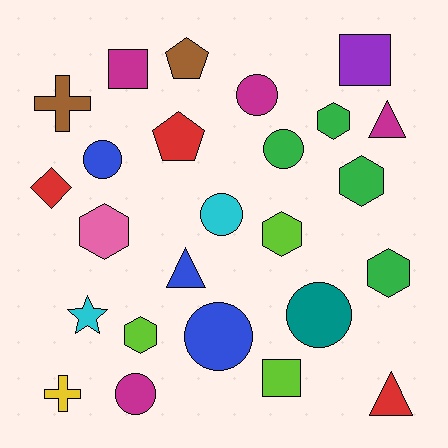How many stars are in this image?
There is 1 star.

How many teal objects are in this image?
There is 1 teal object.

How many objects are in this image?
There are 25 objects.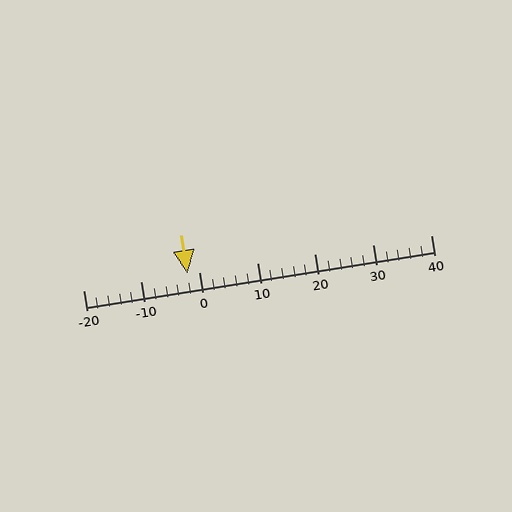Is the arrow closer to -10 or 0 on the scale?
The arrow is closer to 0.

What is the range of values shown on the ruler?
The ruler shows values from -20 to 40.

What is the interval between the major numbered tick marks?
The major tick marks are spaced 10 units apart.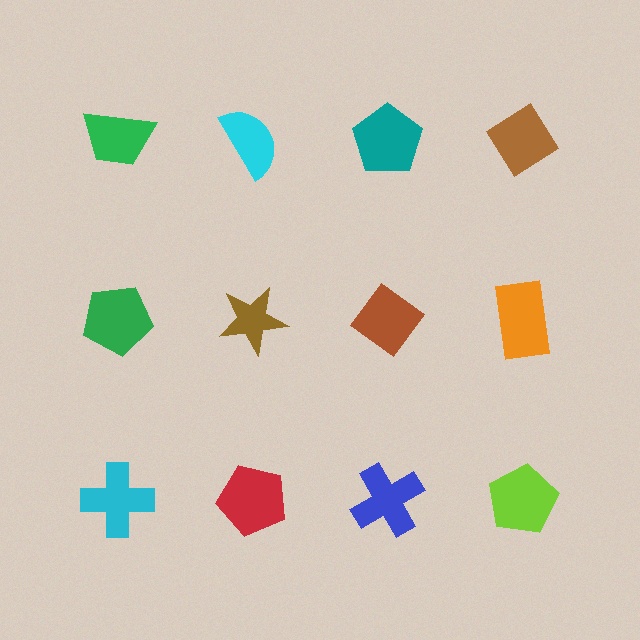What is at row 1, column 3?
A teal pentagon.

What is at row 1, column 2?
A cyan semicircle.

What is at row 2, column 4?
An orange rectangle.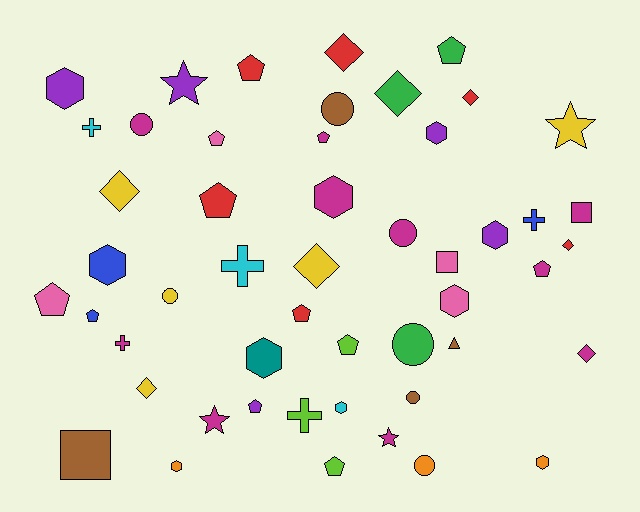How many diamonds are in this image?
There are 8 diamonds.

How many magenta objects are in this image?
There are 10 magenta objects.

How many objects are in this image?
There are 50 objects.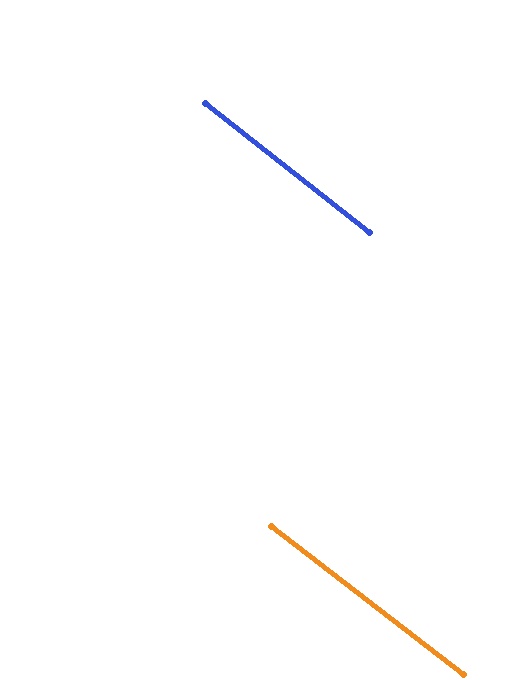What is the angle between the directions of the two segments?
Approximately 1 degree.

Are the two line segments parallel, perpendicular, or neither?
Parallel — their directions differ by only 0.5°.